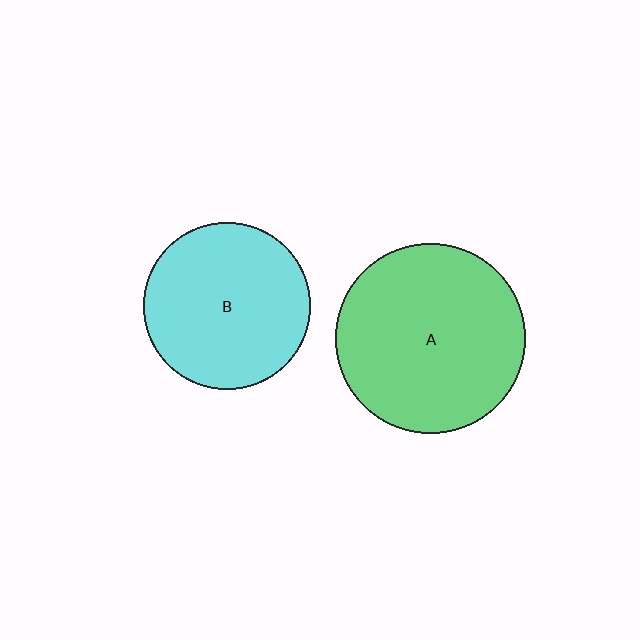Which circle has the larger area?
Circle A (green).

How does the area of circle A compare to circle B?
Approximately 1.3 times.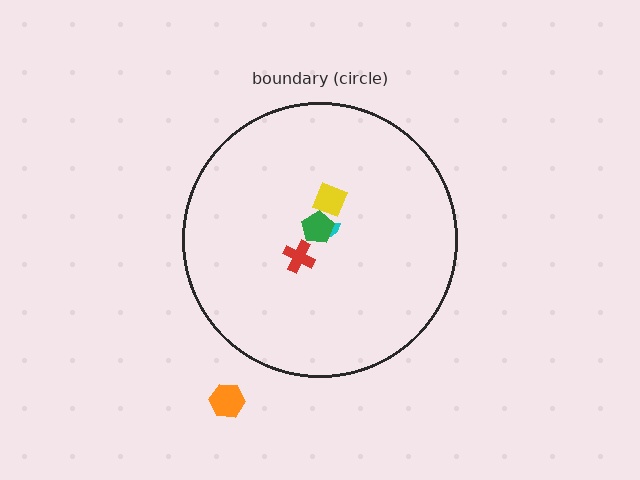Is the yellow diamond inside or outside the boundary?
Inside.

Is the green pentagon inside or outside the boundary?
Inside.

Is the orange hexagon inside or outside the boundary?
Outside.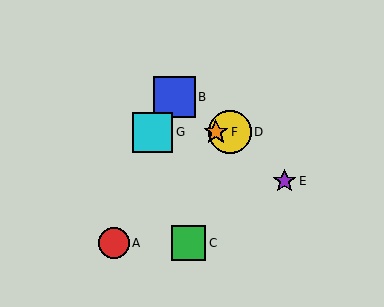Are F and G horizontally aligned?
Yes, both are at y≈132.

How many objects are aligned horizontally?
3 objects (D, F, G) are aligned horizontally.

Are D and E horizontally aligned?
No, D is at y≈132 and E is at y≈181.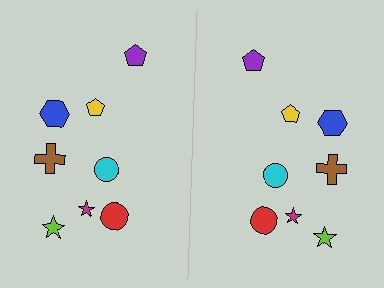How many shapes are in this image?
There are 16 shapes in this image.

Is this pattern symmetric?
Yes, this pattern has bilateral (reflection) symmetry.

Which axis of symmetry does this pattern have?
The pattern has a vertical axis of symmetry running through the center of the image.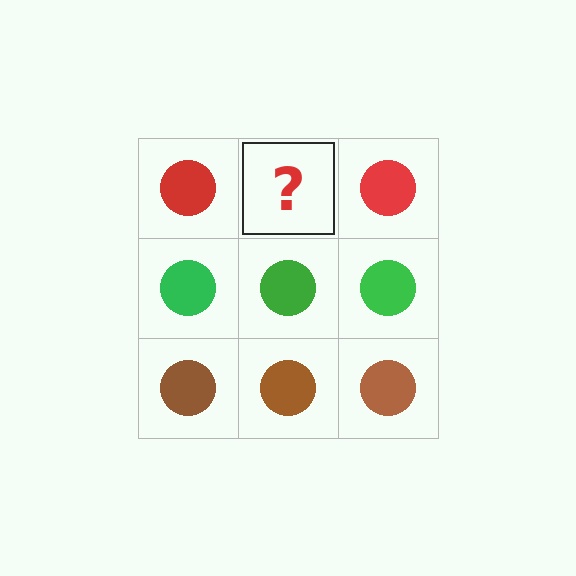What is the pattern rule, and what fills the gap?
The rule is that each row has a consistent color. The gap should be filled with a red circle.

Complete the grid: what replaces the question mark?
The question mark should be replaced with a red circle.